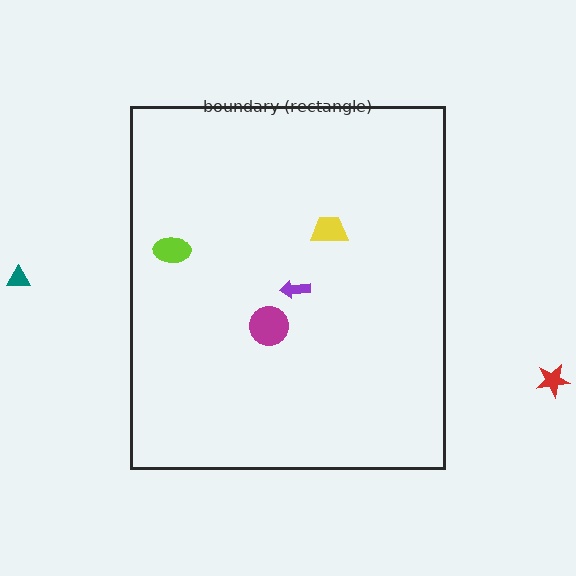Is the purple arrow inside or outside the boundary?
Inside.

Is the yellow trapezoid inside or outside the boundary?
Inside.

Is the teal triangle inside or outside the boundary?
Outside.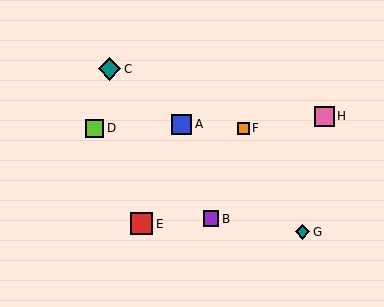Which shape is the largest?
The teal diamond (labeled C) is the largest.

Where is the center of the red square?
The center of the red square is at (141, 224).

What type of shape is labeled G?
Shape G is a teal diamond.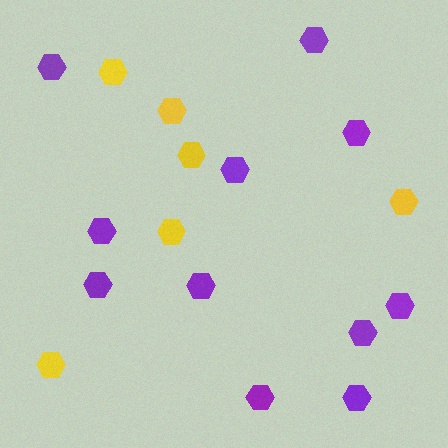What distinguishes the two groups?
There are 2 groups: one group of purple hexagons (11) and one group of yellow hexagons (6).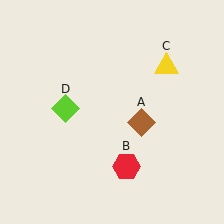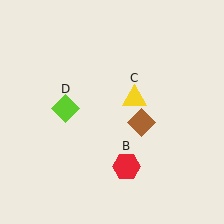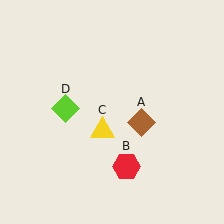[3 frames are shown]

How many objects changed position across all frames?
1 object changed position: yellow triangle (object C).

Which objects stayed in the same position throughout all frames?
Brown diamond (object A) and red hexagon (object B) and lime diamond (object D) remained stationary.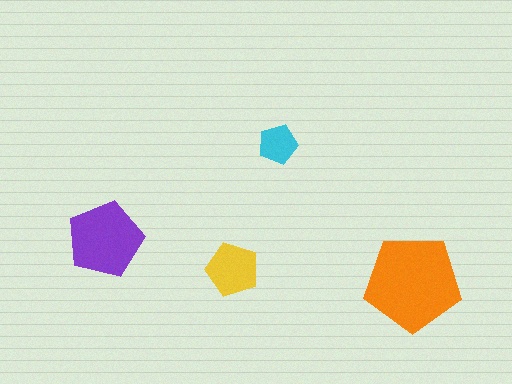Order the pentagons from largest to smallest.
the orange one, the purple one, the yellow one, the cyan one.